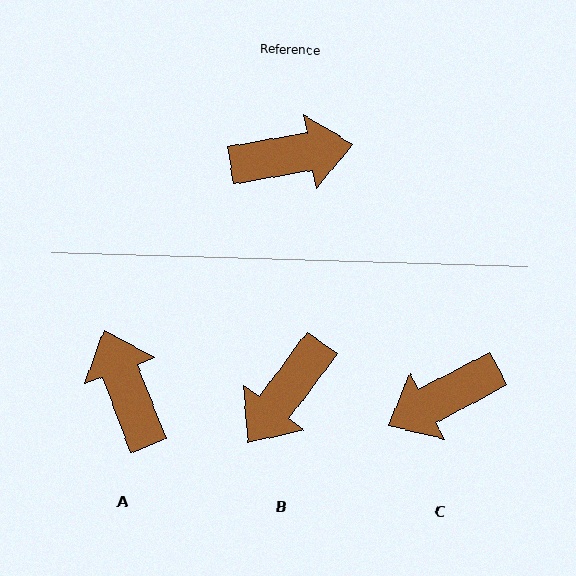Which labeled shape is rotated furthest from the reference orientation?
C, about 162 degrees away.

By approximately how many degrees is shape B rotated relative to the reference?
Approximately 137 degrees clockwise.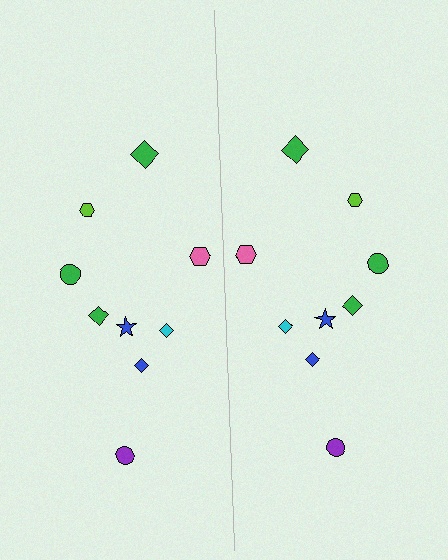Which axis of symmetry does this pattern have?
The pattern has a vertical axis of symmetry running through the center of the image.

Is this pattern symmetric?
Yes, this pattern has bilateral (reflection) symmetry.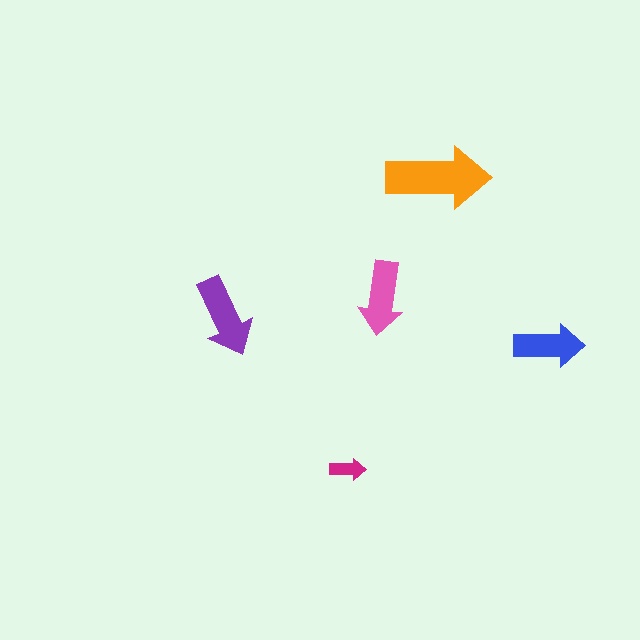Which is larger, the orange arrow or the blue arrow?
The orange one.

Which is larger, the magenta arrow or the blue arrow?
The blue one.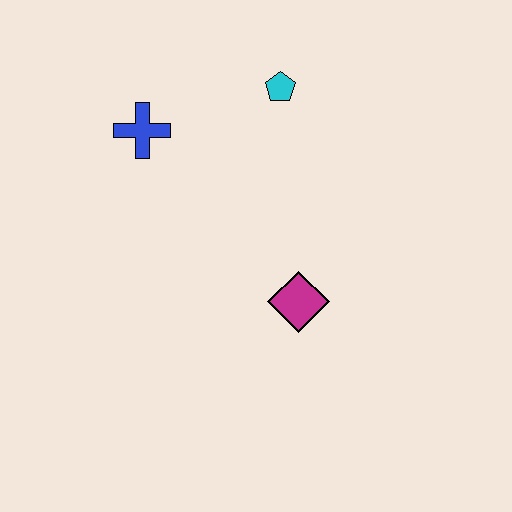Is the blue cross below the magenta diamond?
No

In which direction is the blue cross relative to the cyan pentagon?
The blue cross is to the left of the cyan pentagon.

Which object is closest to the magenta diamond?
The cyan pentagon is closest to the magenta diamond.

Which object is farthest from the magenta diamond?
The blue cross is farthest from the magenta diamond.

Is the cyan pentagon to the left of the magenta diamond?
Yes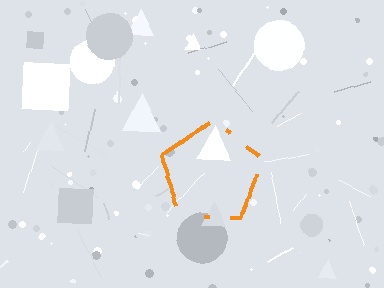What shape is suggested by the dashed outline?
The dashed outline suggests a pentagon.